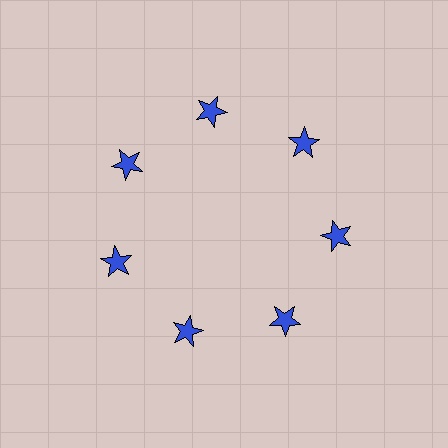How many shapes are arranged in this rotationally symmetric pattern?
There are 7 shapes, arranged in 7 groups of 1.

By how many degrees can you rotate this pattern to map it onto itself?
The pattern maps onto itself every 51 degrees of rotation.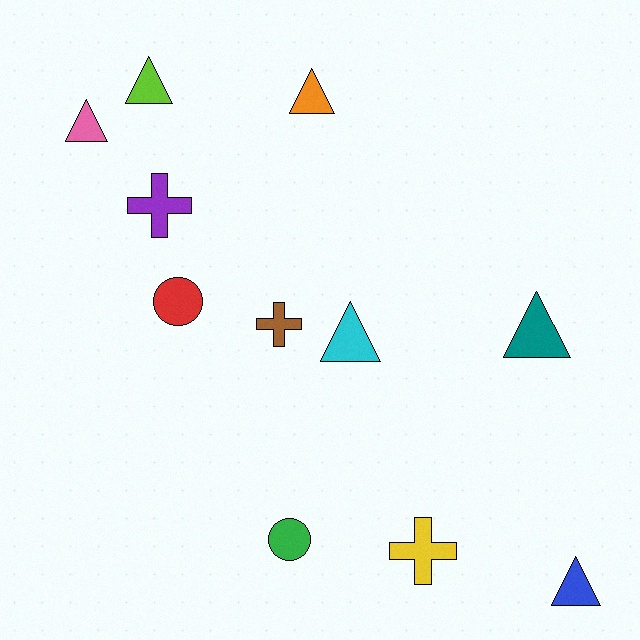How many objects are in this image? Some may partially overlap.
There are 11 objects.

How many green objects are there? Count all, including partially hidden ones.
There is 1 green object.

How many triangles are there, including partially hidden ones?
There are 6 triangles.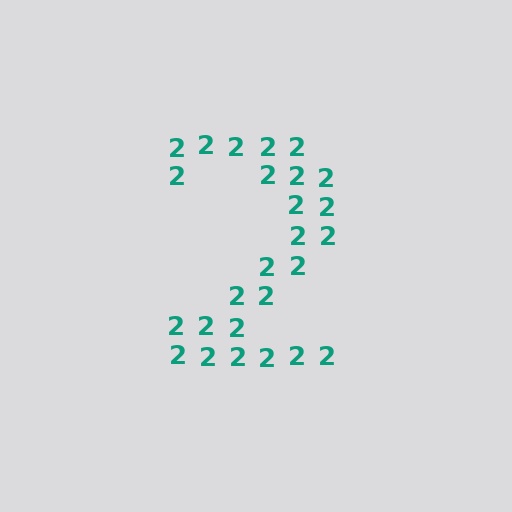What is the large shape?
The large shape is the digit 2.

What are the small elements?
The small elements are digit 2's.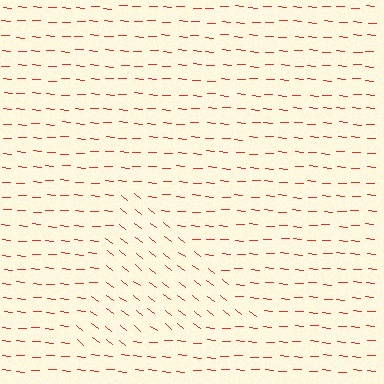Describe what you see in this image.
The image is filled with small red line segments. A triangle region in the image has lines oriented differently from the surrounding lines, creating a visible texture boundary.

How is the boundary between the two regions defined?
The boundary is defined purely by a change in line orientation (approximately 34 degrees difference). All lines are the same color and thickness.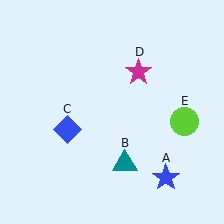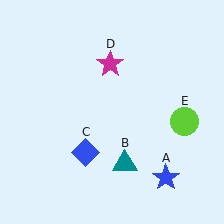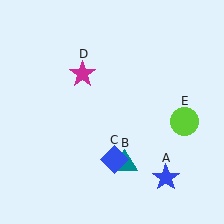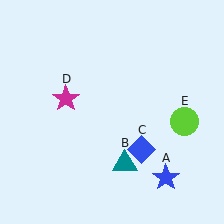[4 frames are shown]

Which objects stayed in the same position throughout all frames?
Blue star (object A) and teal triangle (object B) and lime circle (object E) remained stationary.